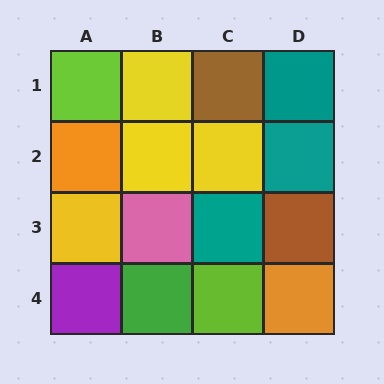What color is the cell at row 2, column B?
Yellow.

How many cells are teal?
3 cells are teal.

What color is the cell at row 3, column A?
Yellow.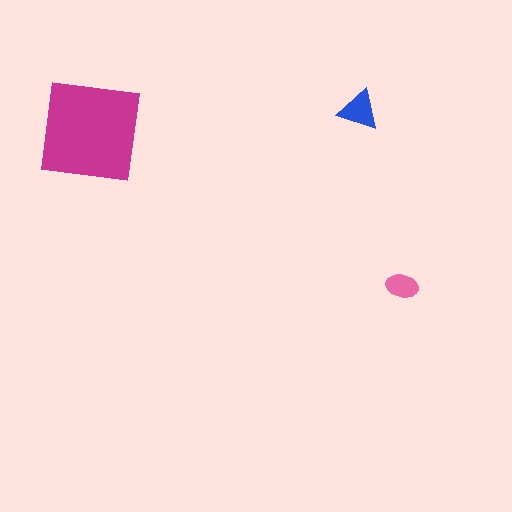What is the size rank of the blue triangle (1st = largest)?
2nd.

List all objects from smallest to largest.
The pink ellipse, the blue triangle, the magenta square.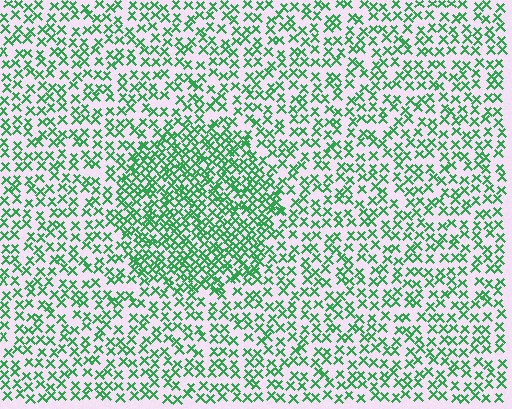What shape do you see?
I see a circle.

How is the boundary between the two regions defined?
The boundary is defined by a change in element density (approximately 1.9x ratio). All elements are the same color, size, and shape.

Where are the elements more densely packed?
The elements are more densely packed inside the circle boundary.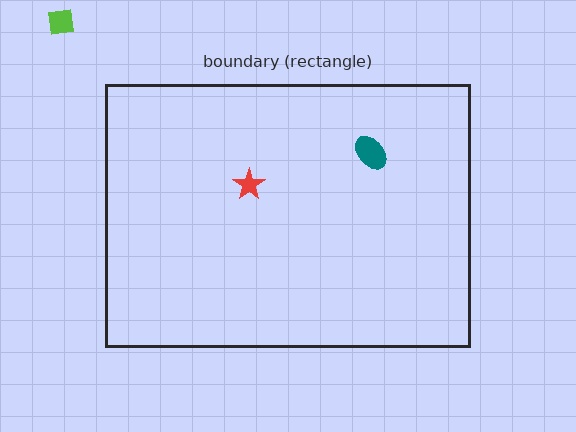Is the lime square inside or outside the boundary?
Outside.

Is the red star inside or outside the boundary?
Inside.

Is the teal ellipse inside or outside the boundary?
Inside.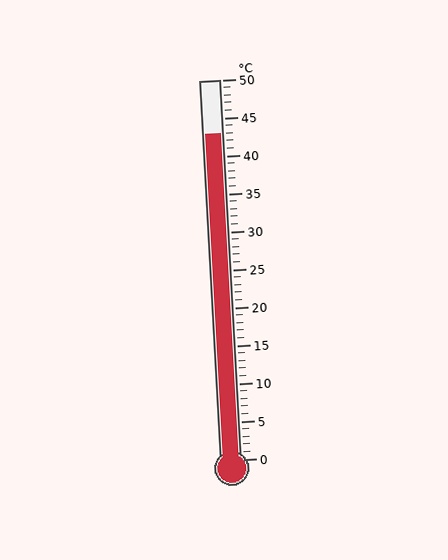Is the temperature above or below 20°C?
The temperature is above 20°C.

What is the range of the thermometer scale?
The thermometer scale ranges from 0°C to 50°C.